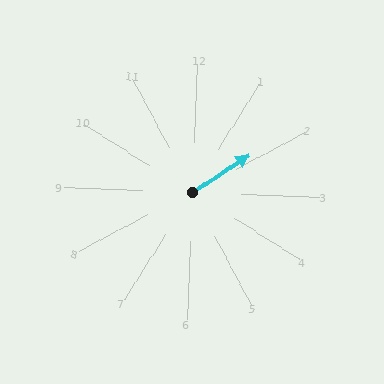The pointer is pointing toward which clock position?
Roughly 2 o'clock.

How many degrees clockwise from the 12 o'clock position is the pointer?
Approximately 55 degrees.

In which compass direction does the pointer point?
Northeast.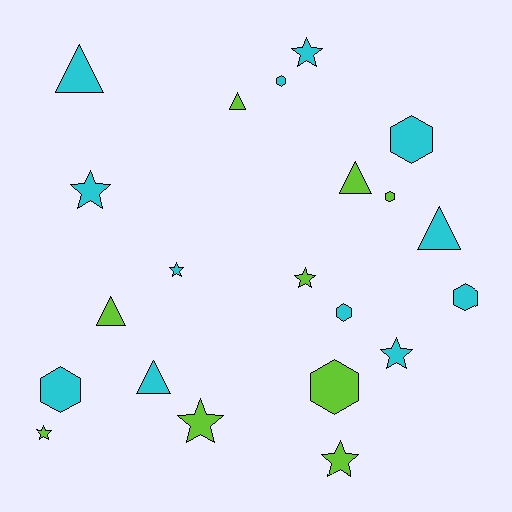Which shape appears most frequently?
Star, with 8 objects.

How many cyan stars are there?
There are 4 cyan stars.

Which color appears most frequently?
Cyan, with 12 objects.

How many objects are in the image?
There are 21 objects.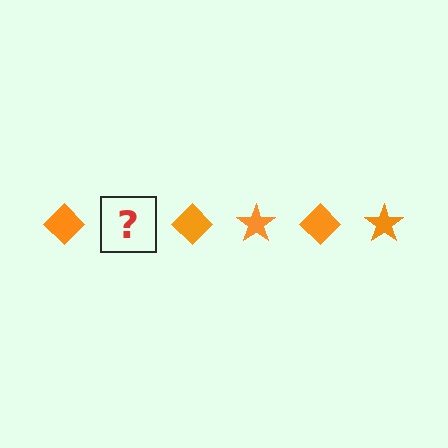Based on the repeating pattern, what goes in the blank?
The blank should be an orange star.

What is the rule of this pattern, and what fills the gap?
The rule is that the pattern cycles through diamond, star shapes in orange. The gap should be filled with an orange star.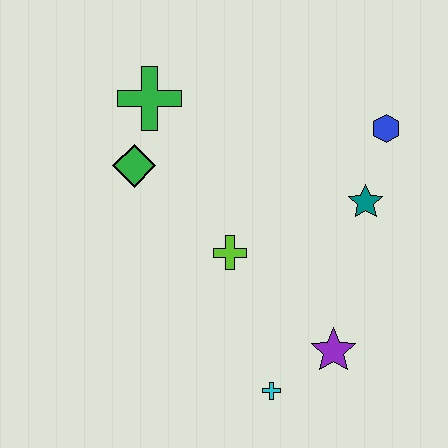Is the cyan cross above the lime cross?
No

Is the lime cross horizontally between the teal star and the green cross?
Yes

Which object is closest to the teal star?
The blue hexagon is closest to the teal star.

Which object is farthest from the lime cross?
The blue hexagon is farthest from the lime cross.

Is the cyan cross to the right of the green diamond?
Yes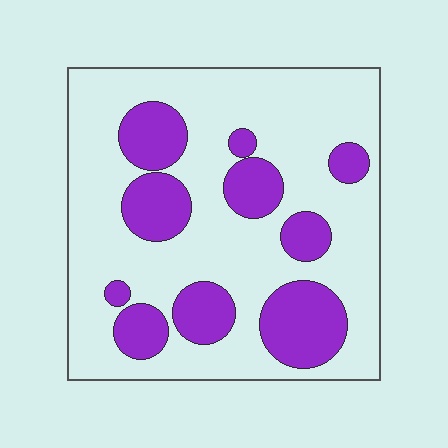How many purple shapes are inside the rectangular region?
10.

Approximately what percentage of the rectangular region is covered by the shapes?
Approximately 30%.